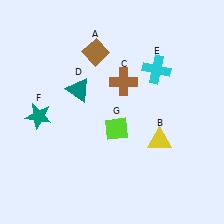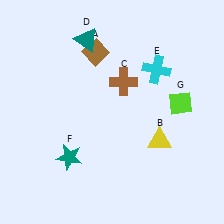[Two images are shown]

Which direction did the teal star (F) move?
The teal star (F) moved down.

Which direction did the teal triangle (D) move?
The teal triangle (D) moved up.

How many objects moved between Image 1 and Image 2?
3 objects moved between the two images.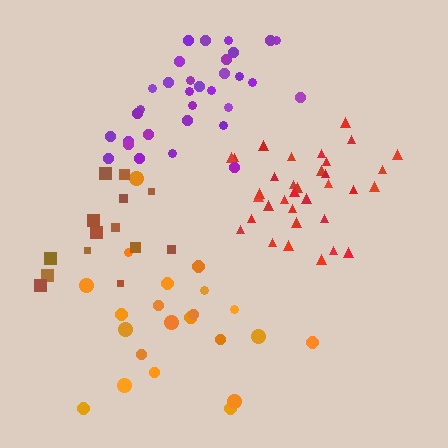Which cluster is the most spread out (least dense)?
Orange.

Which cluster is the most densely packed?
Red.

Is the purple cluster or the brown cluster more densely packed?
Purple.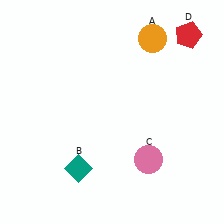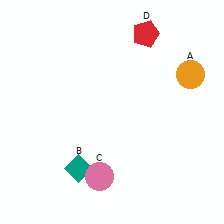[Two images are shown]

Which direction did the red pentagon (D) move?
The red pentagon (D) moved left.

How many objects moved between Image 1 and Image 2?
3 objects moved between the two images.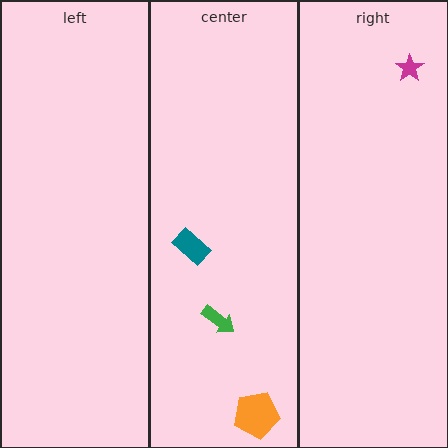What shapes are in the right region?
The magenta star.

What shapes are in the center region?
The teal rectangle, the green arrow, the orange pentagon.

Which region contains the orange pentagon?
The center region.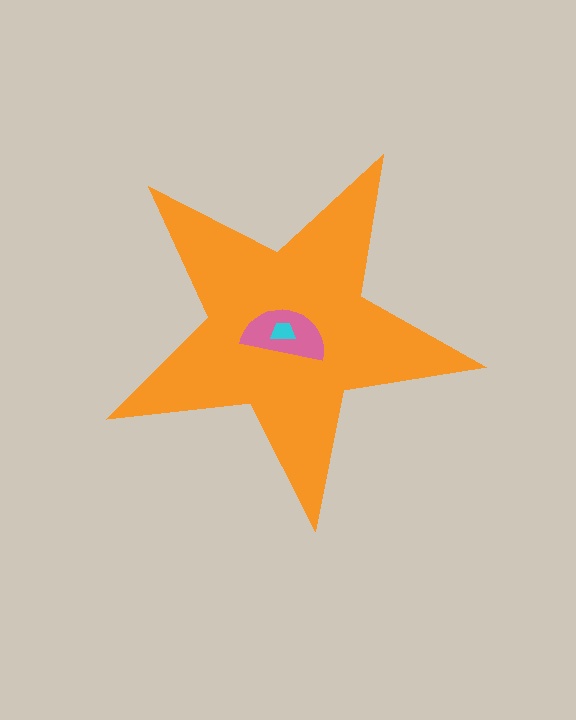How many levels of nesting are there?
3.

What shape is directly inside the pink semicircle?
The cyan trapezoid.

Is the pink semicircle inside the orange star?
Yes.